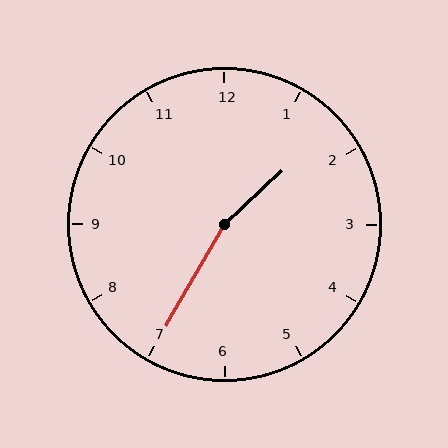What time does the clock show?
1:35.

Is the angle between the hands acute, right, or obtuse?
It is obtuse.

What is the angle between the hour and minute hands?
Approximately 162 degrees.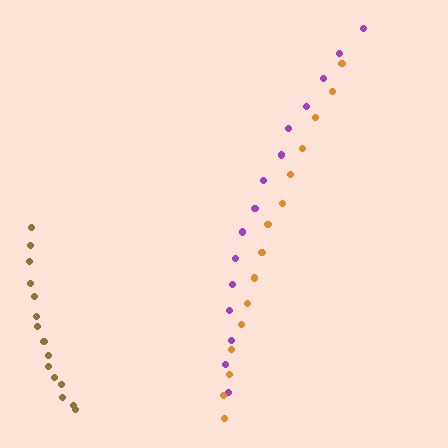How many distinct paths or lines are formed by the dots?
There are 3 distinct paths.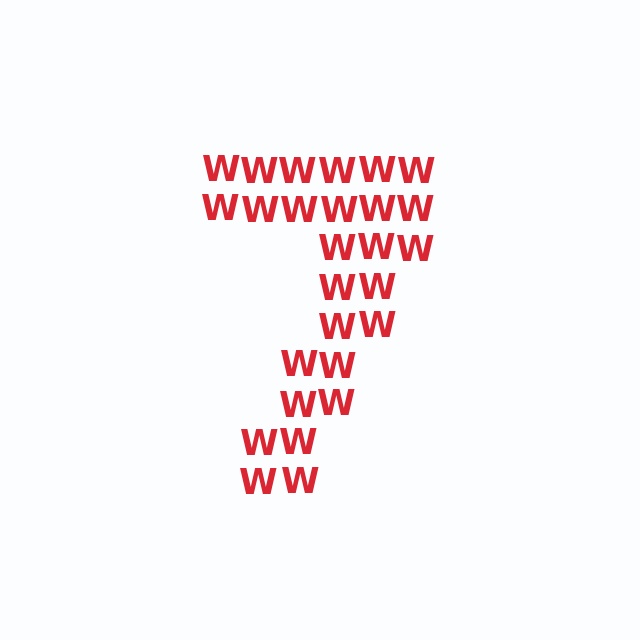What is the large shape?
The large shape is the digit 7.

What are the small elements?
The small elements are letter W's.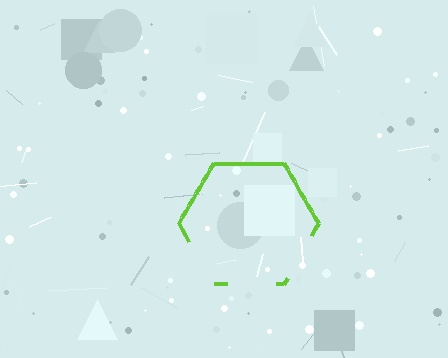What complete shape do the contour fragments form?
The contour fragments form a hexagon.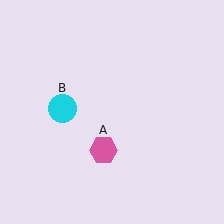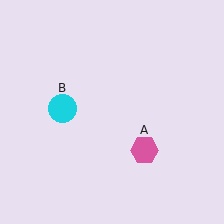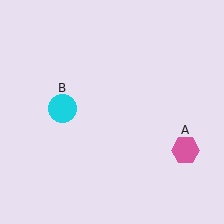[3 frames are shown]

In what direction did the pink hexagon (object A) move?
The pink hexagon (object A) moved right.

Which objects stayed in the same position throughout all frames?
Cyan circle (object B) remained stationary.